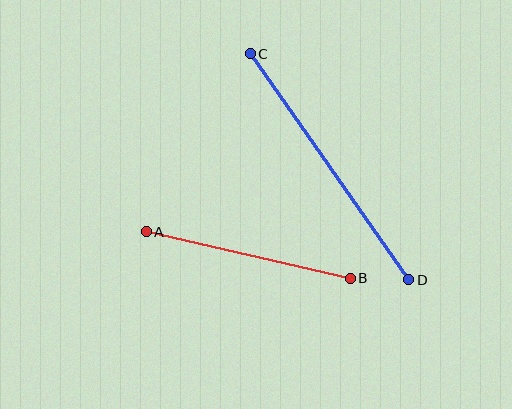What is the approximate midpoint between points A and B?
The midpoint is at approximately (248, 255) pixels.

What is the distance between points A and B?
The distance is approximately 210 pixels.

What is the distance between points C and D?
The distance is approximately 276 pixels.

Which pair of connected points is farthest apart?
Points C and D are farthest apart.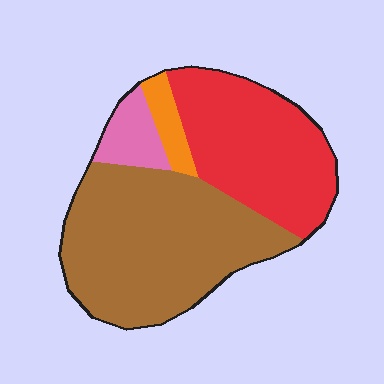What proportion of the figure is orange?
Orange covers 5% of the figure.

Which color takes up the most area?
Brown, at roughly 50%.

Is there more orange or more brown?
Brown.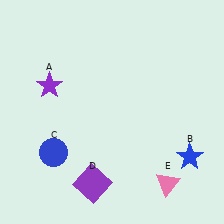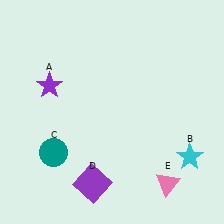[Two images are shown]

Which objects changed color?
B changed from blue to cyan. C changed from blue to teal.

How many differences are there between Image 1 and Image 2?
There are 2 differences between the two images.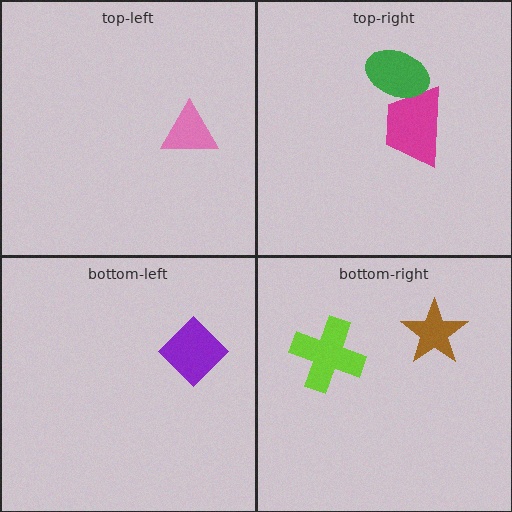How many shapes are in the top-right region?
2.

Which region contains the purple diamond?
The bottom-left region.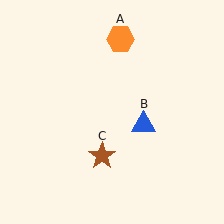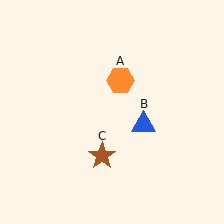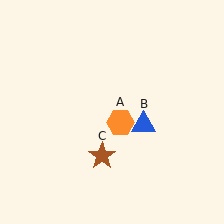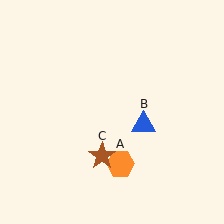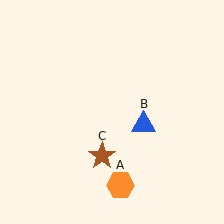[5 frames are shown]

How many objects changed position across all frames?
1 object changed position: orange hexagon (object A).